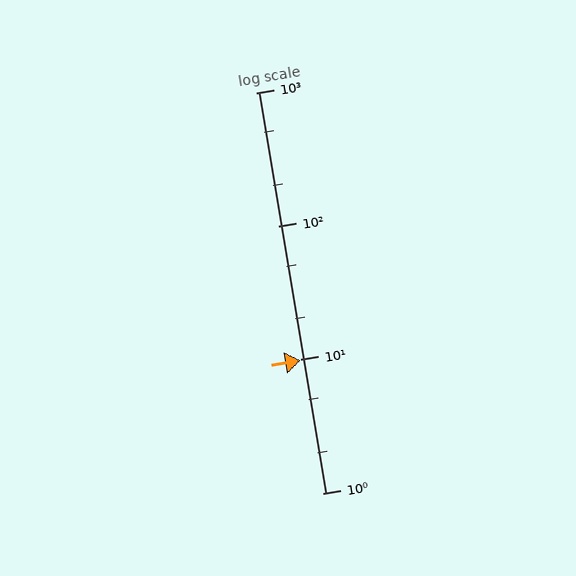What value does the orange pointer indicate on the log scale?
The pointer indicates approximately 9.8.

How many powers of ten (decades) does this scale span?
The scale spans 3 decades, from 1 to 1000.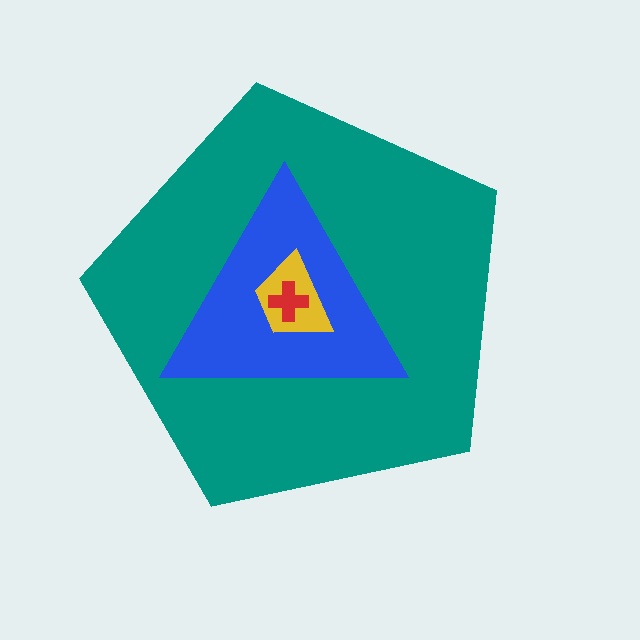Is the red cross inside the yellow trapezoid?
Yes.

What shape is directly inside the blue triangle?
The yellow trapezoid.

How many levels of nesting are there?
4.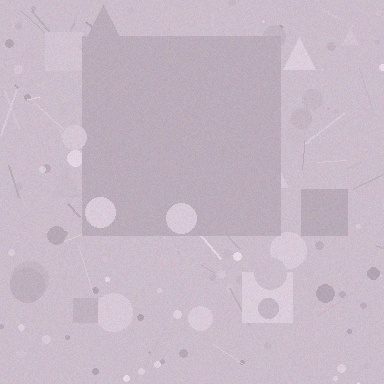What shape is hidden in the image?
A square is hidden in the image.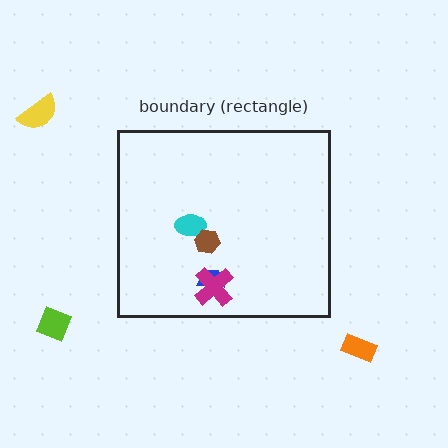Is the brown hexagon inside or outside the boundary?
Inside.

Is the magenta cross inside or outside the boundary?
Inside.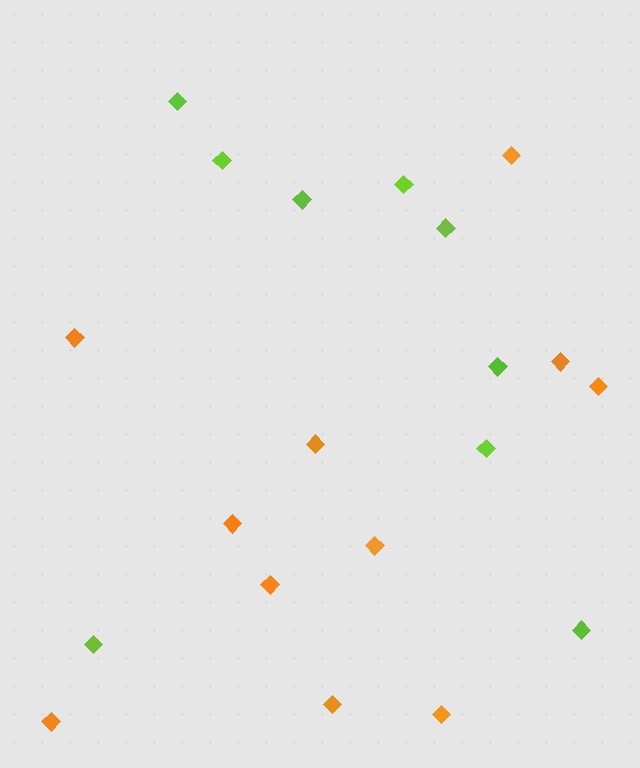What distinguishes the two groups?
There are 2 groups: one group of orange diamonds (11) and one group of lime diamonds (9).